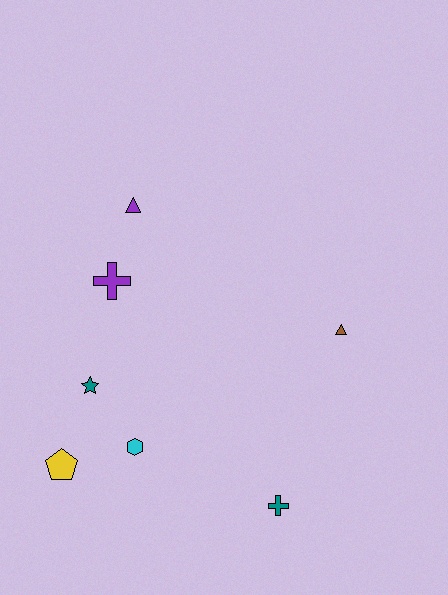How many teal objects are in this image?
There are 2 teal objects.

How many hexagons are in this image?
There is 1 hexagon.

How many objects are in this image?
There are 7 objects.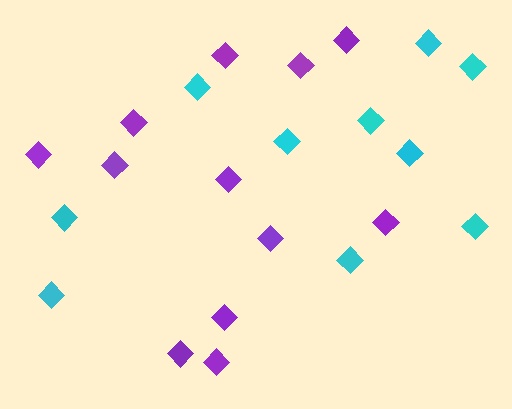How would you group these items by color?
There are 2 groups: one group of cyan diamonds (10) and one group of purple diamonds (12).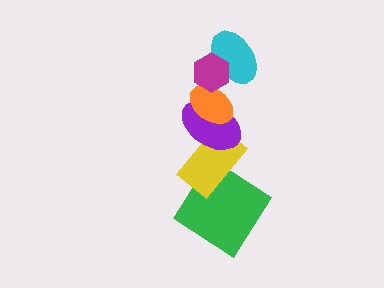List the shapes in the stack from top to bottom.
From top to bottom: the magenta hexagon, the cyan ellipse, the orange ellipse, the purple ellipse, the yellow rectangle, the green diamond.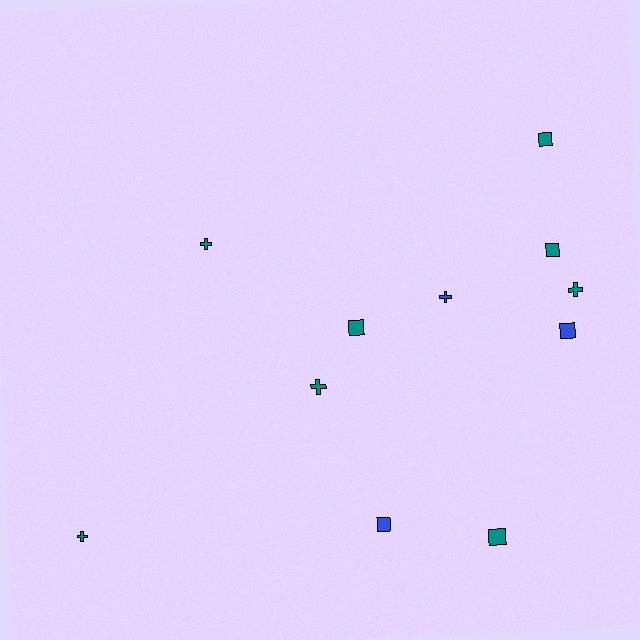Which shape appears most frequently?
Square, with 6 objects.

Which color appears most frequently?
Teal, with 8 objects.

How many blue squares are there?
There are 2 blue squares.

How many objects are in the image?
There are 11 objects.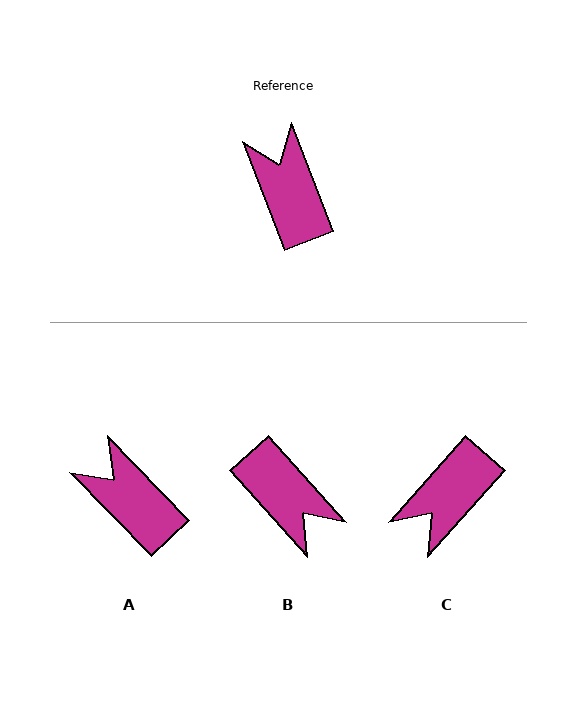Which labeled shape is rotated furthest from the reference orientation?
B, about 159 degrees away.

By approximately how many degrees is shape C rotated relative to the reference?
Approximately 117 degrees counter-clockwise.